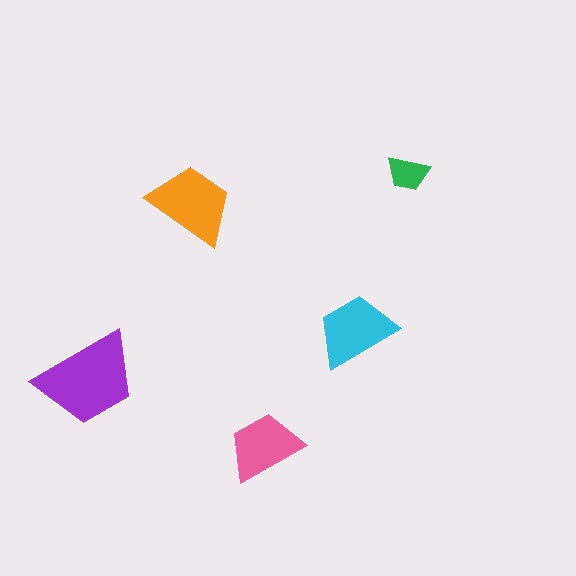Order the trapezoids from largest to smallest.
the purple one, the orange one, the cyan one, the pink one, the green one.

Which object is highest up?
The green trapezoid is topmost.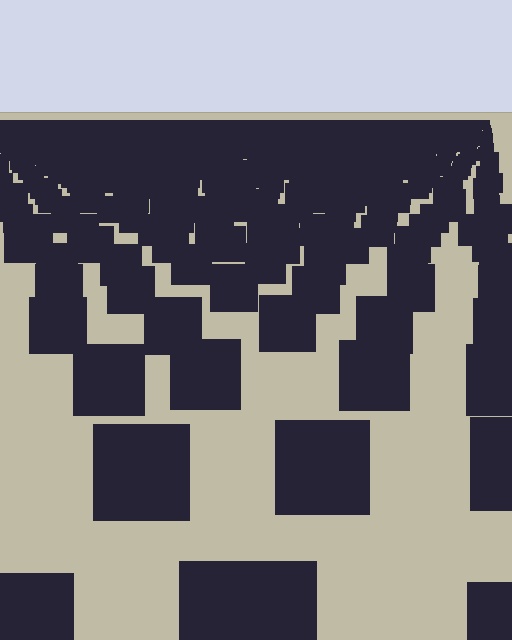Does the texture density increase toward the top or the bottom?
Density increases toward the top.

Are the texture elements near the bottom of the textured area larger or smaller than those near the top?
Larger. Near the bottom, elements are closer to the viewer and appear at a bigger on-screen size.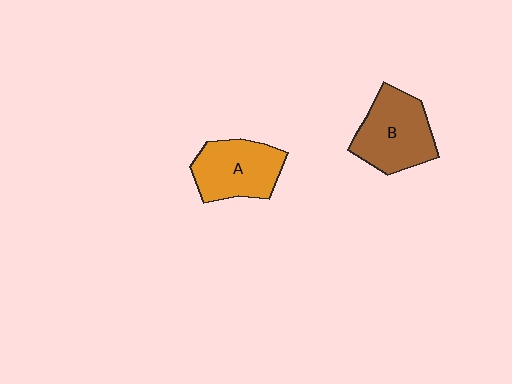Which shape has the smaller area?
Shape A (orange).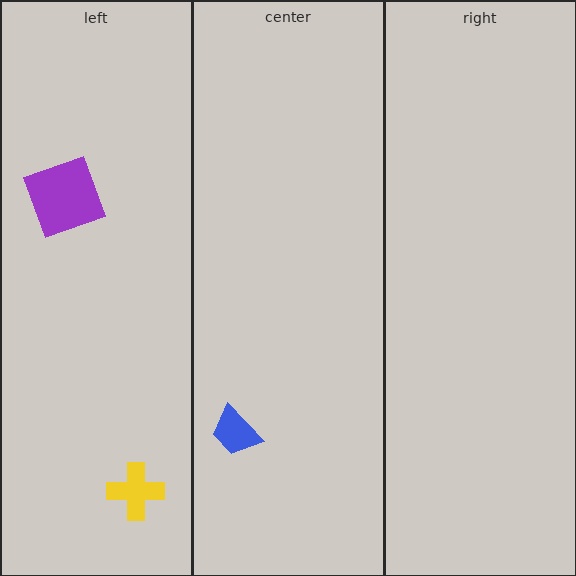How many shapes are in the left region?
2.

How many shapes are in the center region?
1.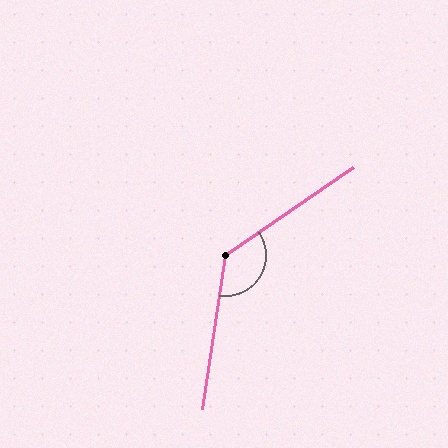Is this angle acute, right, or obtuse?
It is obtuse.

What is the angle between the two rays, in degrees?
Approximately 133 degrees.